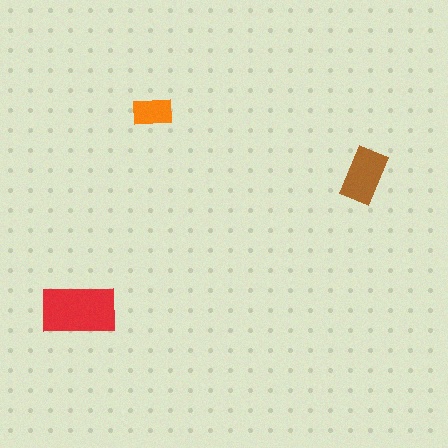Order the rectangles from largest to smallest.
the red one, the brown one, the orange one.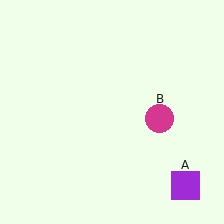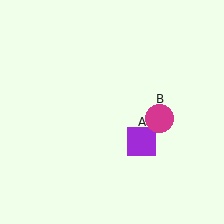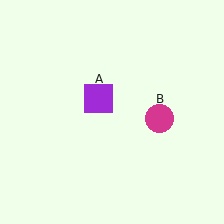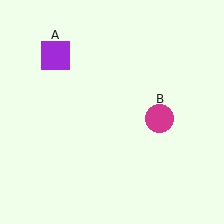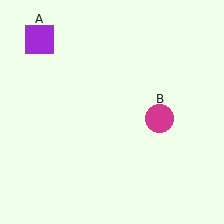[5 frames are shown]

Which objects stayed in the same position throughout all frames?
Magenta circle (object B) remained stationary.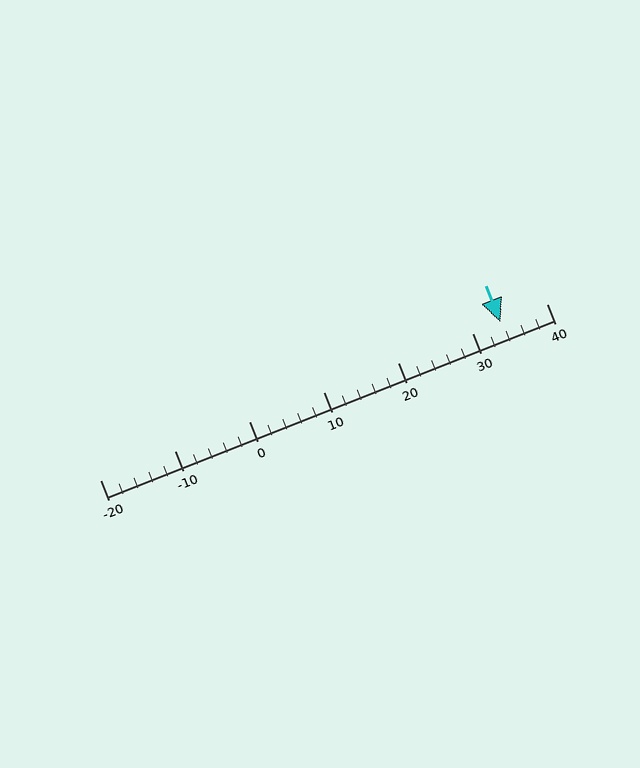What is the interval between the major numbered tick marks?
The major tick marks are spaced 10 units apart.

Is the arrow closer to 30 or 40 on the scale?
The arrow is closer to 30.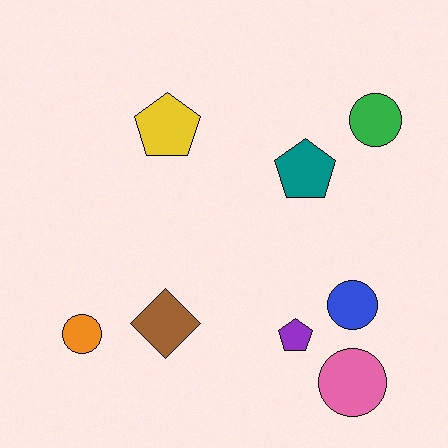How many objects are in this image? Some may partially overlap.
There are 8 objects.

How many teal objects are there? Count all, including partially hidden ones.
There is 1 teal object.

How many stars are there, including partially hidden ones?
There are no stars.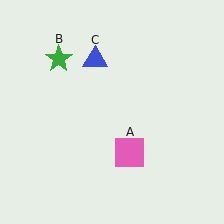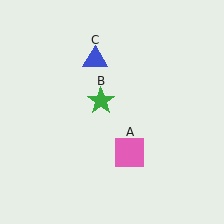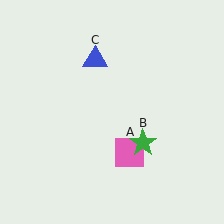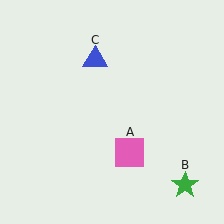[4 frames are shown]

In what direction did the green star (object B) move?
The green star (object B) moved down and to the right.